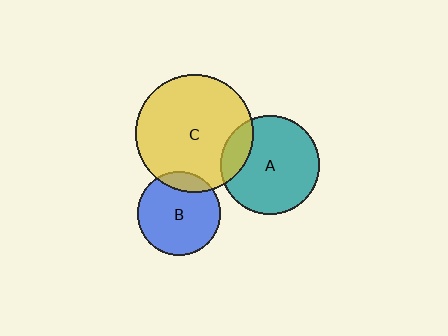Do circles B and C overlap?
Yes.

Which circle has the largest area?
Circle C (yellow).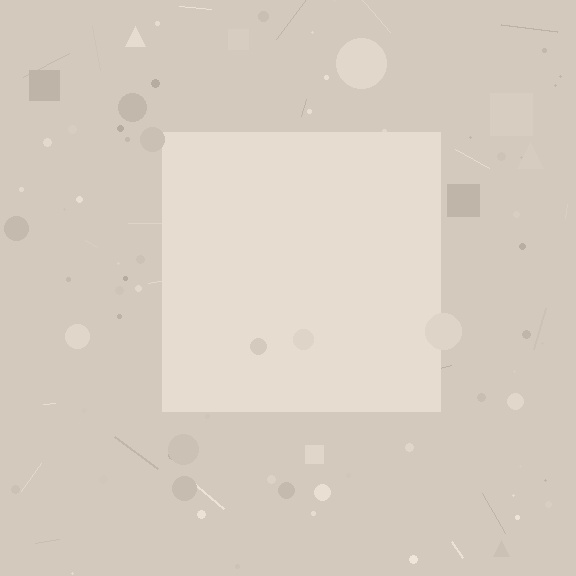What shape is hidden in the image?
A square is hidden in the image.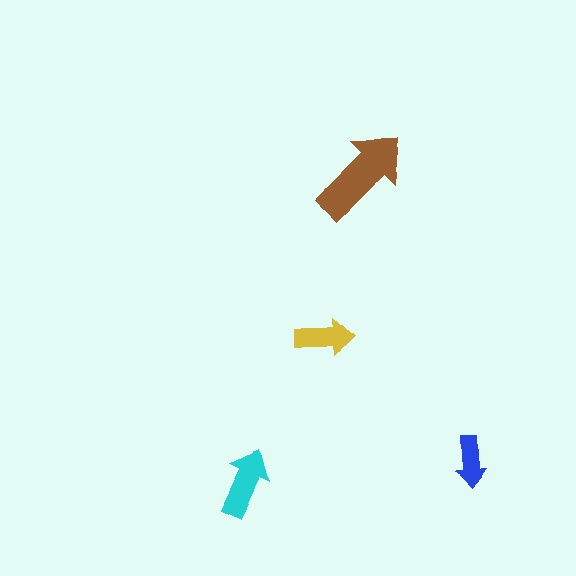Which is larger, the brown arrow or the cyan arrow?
The brown one.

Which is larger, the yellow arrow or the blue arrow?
The yellow one.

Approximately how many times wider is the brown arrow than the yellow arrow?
About 1.5 times wider.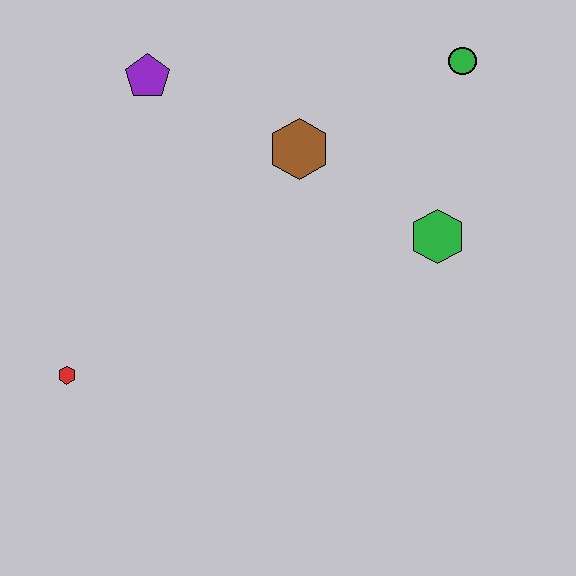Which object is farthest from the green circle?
The red hexagon is farthest from the green circle.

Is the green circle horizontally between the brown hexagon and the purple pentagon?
No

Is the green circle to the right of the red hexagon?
Yes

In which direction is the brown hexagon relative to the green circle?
The brown hexagon is to the left of the green circle.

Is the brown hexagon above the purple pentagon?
No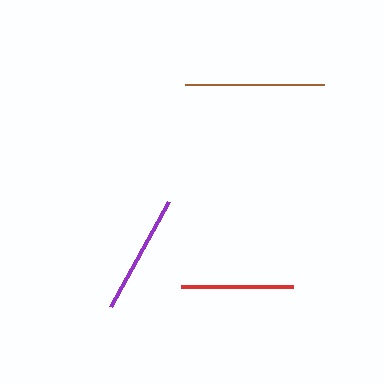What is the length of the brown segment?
The brown segment is approximately 139 pixels long.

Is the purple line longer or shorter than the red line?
The purple line is longer than the red line.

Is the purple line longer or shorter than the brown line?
The brown line is longer than the purple line.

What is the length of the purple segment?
The purple segment is approximately 119 pixels long.